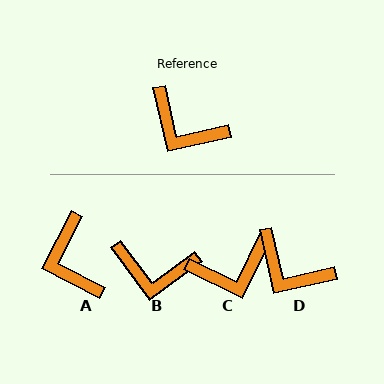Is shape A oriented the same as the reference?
No, it is off by about 40 degrees.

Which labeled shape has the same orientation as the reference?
D.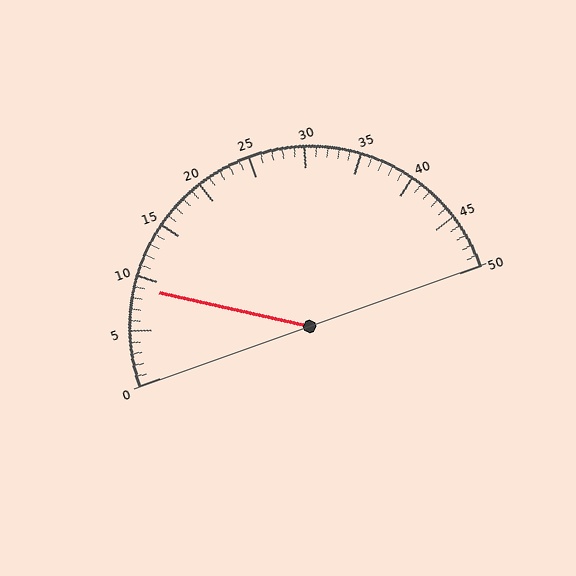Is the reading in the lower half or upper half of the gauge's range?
The reading is in the lower half of the range (0 to 50).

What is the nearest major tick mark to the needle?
The nearest major tick mark is 10.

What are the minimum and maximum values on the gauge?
The gauge ranges from 0 to 50.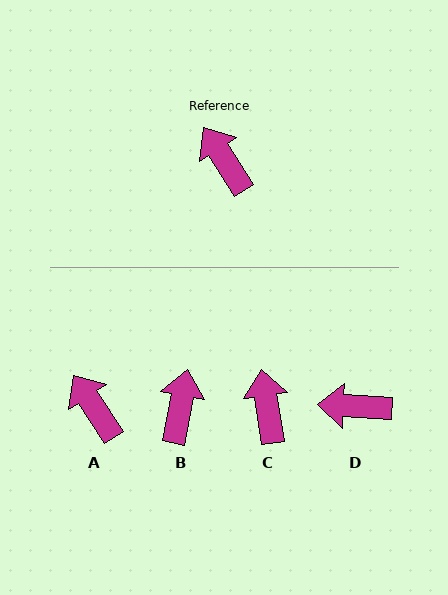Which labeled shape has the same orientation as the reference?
A.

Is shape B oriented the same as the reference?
No, it is off by about 44 degrees.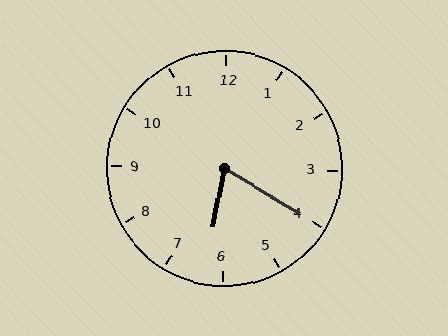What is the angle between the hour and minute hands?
Approximately 70 degrees.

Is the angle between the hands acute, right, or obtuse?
It is acute.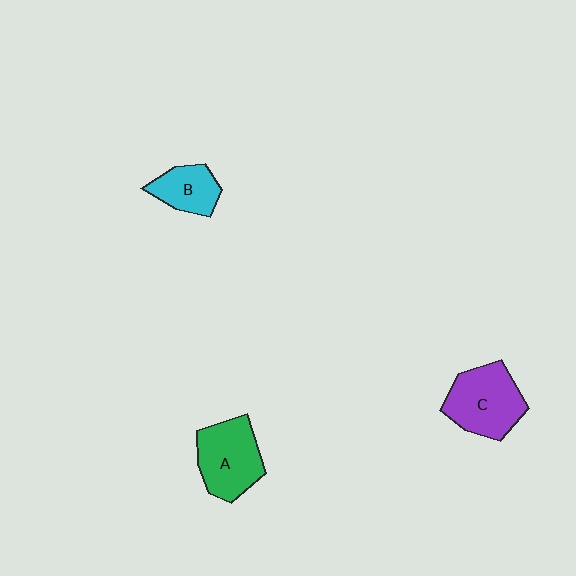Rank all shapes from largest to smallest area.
From largest to smallest: C (purple), A (green), B (cyan).